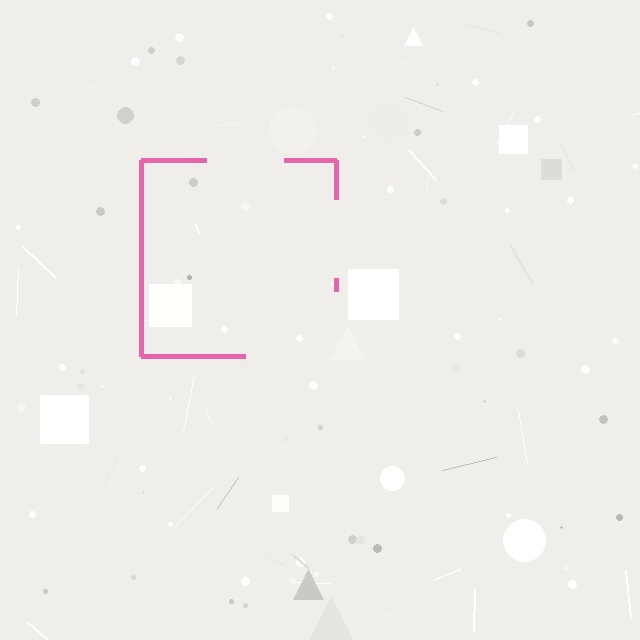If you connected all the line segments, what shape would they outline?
They would outline a square.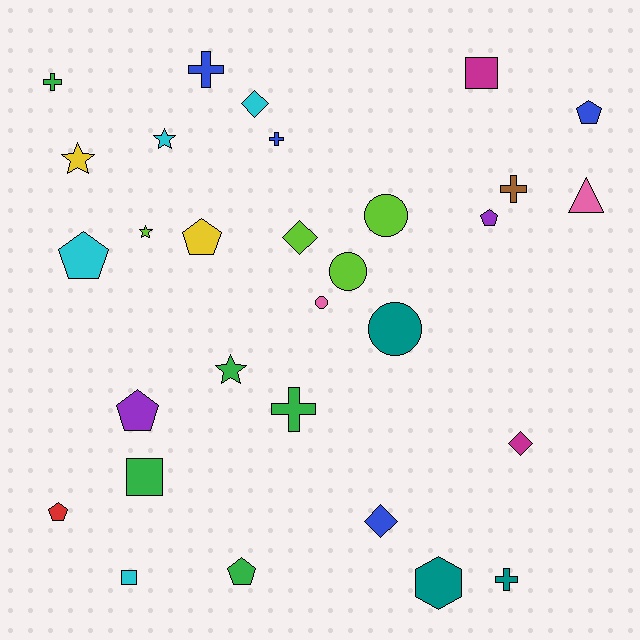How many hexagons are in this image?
There is 1 hexagon.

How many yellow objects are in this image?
There are 2 yellow objects.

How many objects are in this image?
There are 30 objects.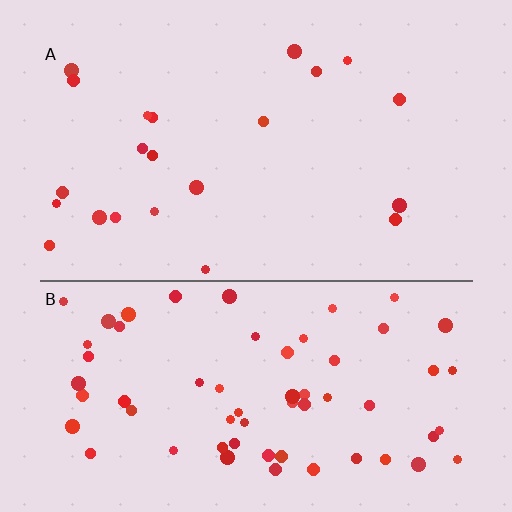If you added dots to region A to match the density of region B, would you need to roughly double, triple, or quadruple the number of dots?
Approximately triple.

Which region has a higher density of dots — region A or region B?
B (the bottom).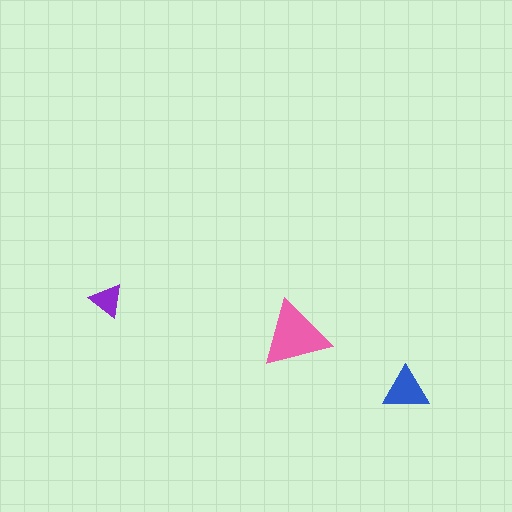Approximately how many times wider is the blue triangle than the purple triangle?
About 1.5 times wider.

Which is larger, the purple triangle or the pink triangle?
The pink one.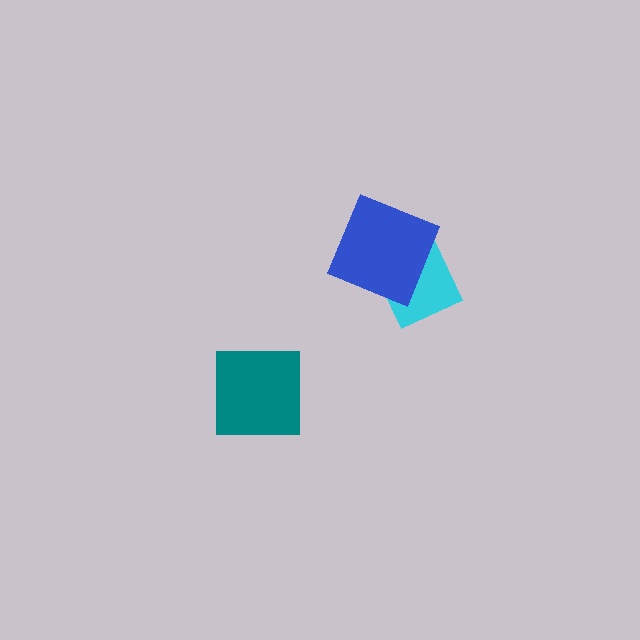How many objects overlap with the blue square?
1 object overlaps with the blue square.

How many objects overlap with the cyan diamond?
1 object overlaps with the cyan diamond.